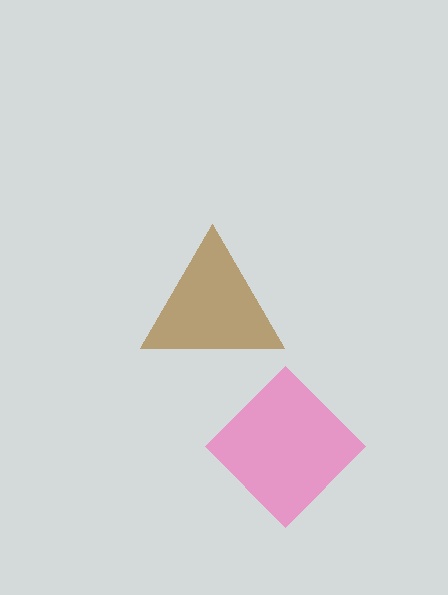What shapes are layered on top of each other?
The layered shapes are: a brown triangle, a pink diamond.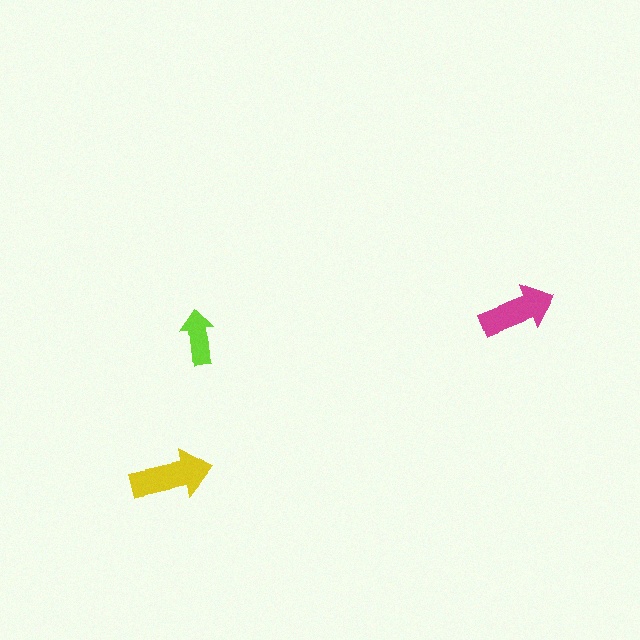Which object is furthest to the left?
The yellow arrow is leftmost.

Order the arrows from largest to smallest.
the yellow one, the magenta one, the lime one.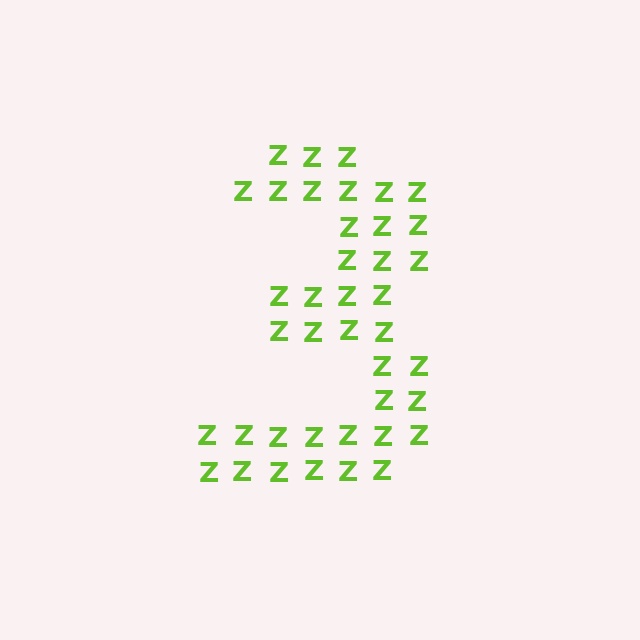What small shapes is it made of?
It is made of small letter Z's.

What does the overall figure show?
The overall figure shows the digit 3.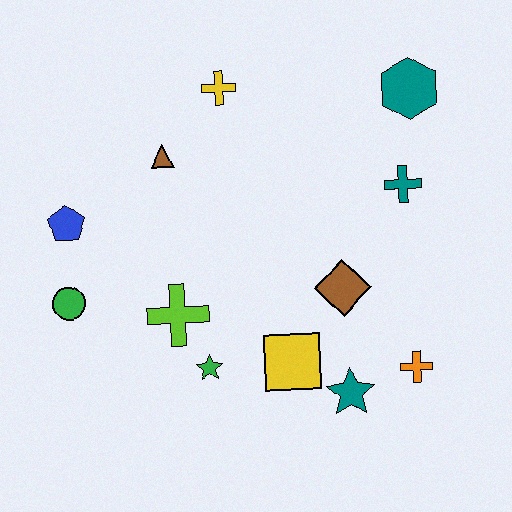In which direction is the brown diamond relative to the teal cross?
The brown diamond is below the teal cross.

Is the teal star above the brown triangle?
No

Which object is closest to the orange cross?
The teal star is closest to the orange cross.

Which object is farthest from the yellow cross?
The orange cross is farthest from the yellow cross.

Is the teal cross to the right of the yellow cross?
Yes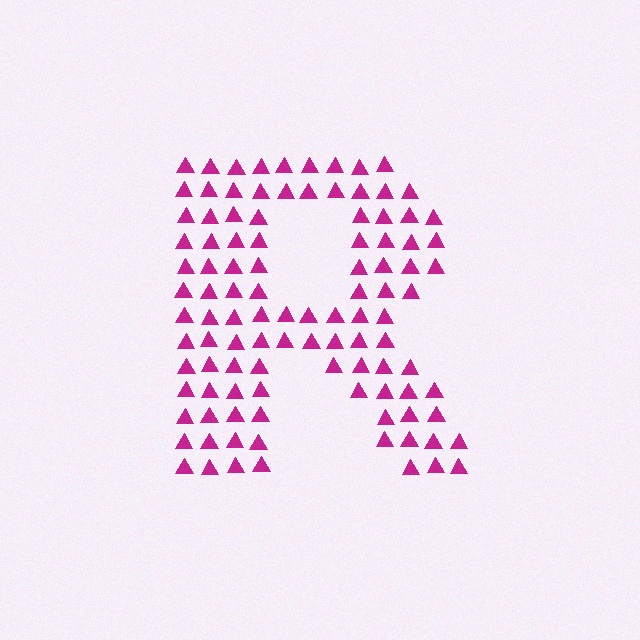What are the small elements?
The small elements are triangles.